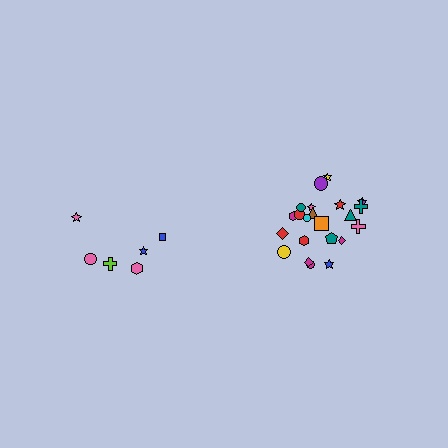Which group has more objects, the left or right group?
The right group.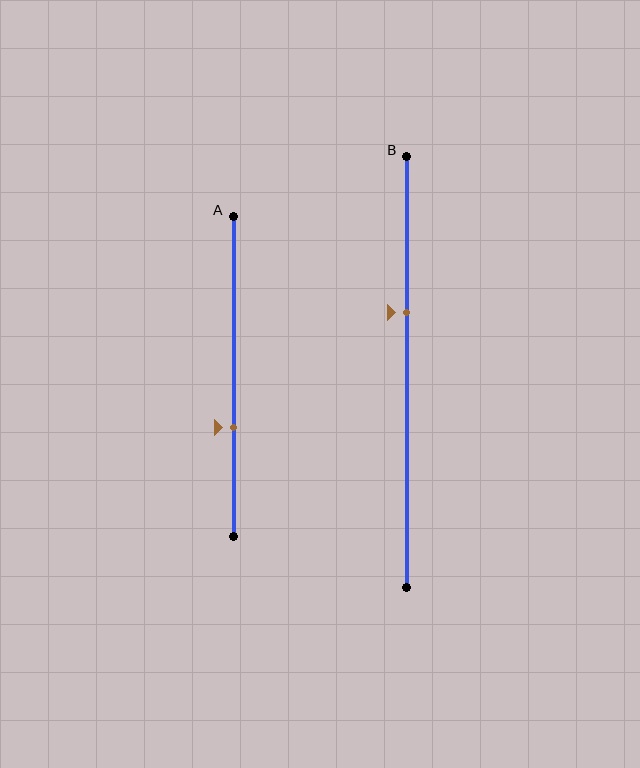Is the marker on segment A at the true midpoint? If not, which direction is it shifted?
No, the marker on segment A is shifted downward by about 16% of the segment length.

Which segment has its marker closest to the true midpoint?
Segment B has its marker closest to the true midpoint.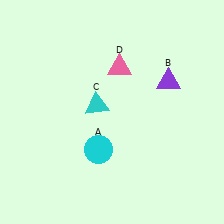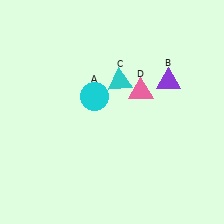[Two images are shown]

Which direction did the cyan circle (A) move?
The cyan circle (A) moved up.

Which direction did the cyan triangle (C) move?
The cyan triangle (C) moved up.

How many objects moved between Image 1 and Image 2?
3 objects moved between the two images.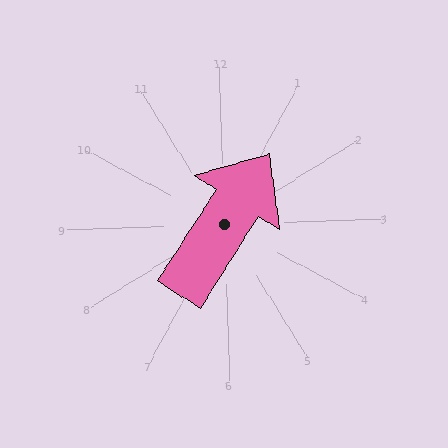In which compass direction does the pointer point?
Northeast.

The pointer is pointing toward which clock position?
Roughly 1 o'clock.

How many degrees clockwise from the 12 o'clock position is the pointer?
Approximately 34 degrees.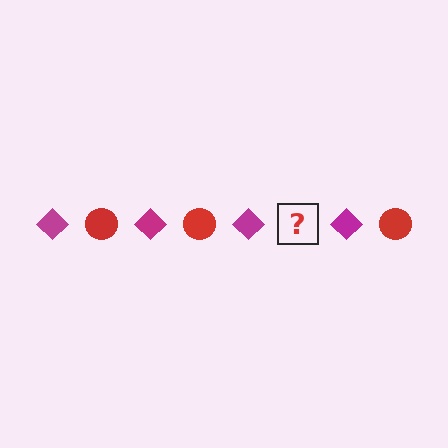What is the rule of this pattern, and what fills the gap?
The rule is that the pattern alternates between magenta diamond and red circle. The gap should be filled with a red circle.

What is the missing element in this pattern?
The missing element is a red circle.